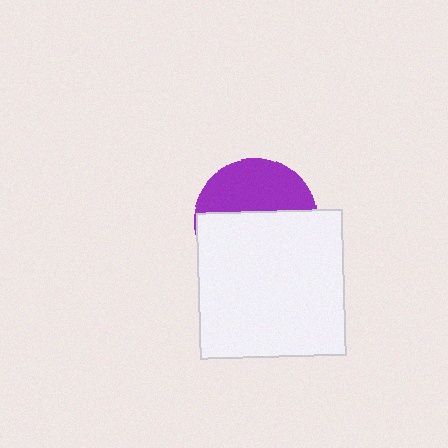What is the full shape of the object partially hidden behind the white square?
The partially hidden object is a purple circle.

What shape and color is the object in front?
The object in front is a white square.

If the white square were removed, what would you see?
You would see the complete purple circle.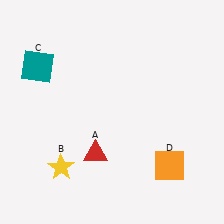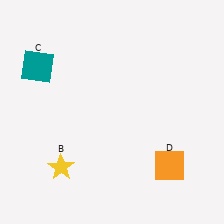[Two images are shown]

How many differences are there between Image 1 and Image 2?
There is 1 difference between the two images.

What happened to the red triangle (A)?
The red triangle (A) was removed in Image 2. It was in the bottom-left area of Image 1.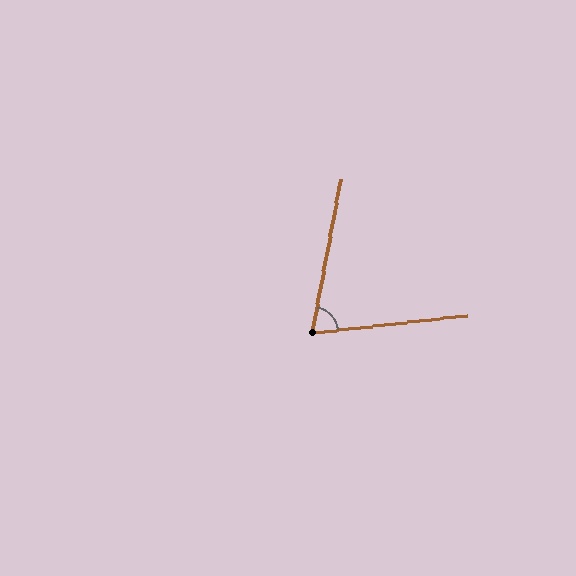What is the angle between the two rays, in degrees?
Approximately 73 degrees.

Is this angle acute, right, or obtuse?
It is acute.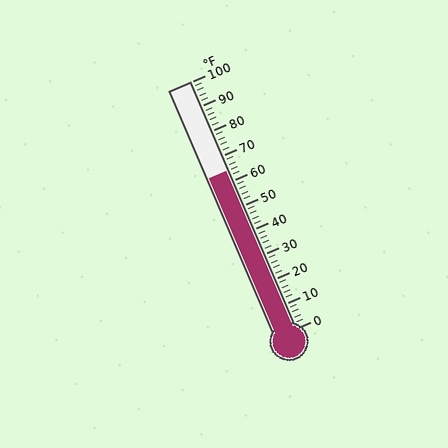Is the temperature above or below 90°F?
The temperature is below 90°F.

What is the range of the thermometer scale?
The thermometer scale ranges from 0°F to 100°F.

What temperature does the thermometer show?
The thermometer shows approximately 64°F.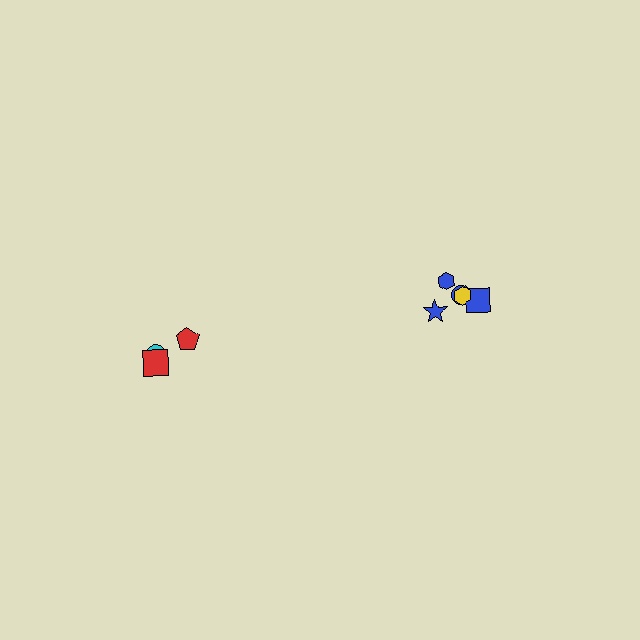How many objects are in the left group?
There are 3 objects.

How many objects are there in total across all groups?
There are 8 objects.